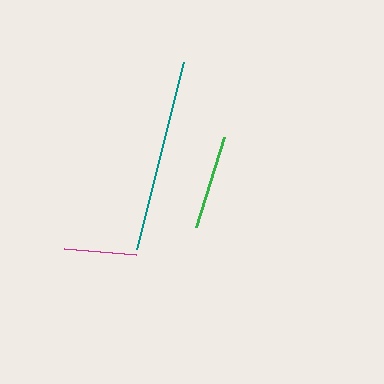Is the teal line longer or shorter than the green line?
The teal line is longer than the green line.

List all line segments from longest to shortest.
From longest to shortest: teal, green, magenta.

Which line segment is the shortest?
The magenta line is the shortest at approximately 72 pixels.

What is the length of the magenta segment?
The magenta segment is approximately 72 pixels long.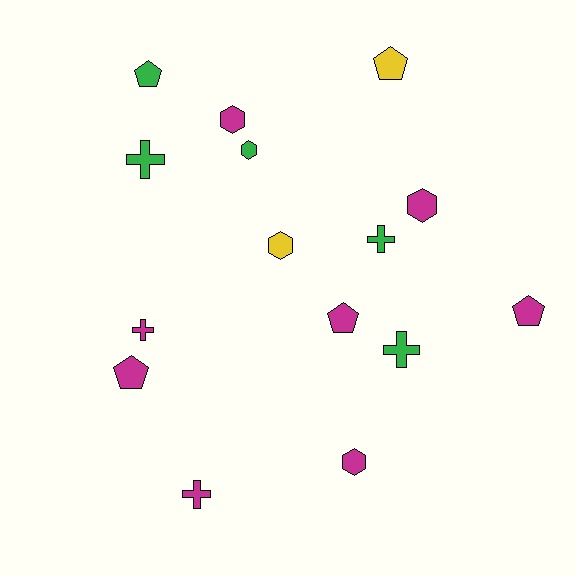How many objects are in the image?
There are 15 objects.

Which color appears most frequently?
Magenta, with 8 objects.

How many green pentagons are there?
There is 1 green pentagon.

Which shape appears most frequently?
Pentagon, with 5 objects.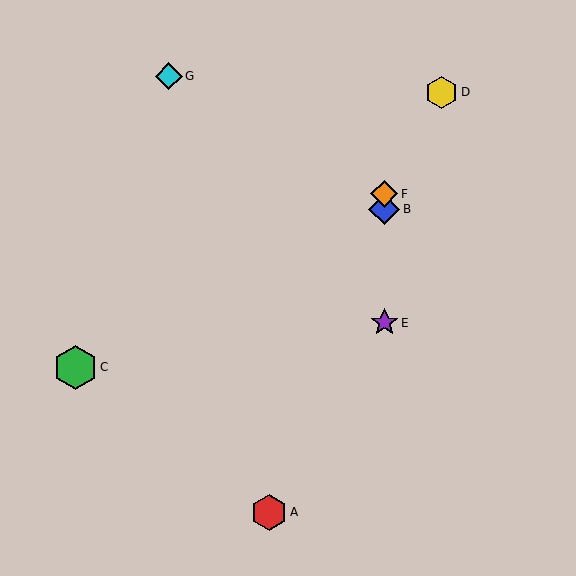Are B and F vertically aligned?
Yes, both are at x≈384.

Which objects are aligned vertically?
Objects B, E, F are aligned vertically.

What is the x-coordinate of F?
Object F is at x≈384.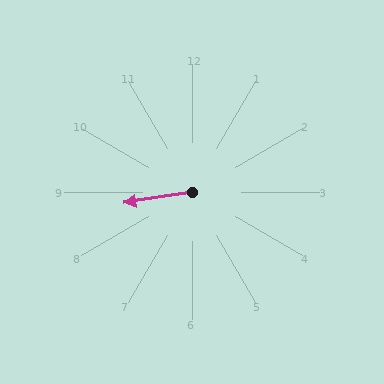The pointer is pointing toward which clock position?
Roughly 9 o'clock.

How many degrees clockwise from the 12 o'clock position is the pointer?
Approximately 261 degrees.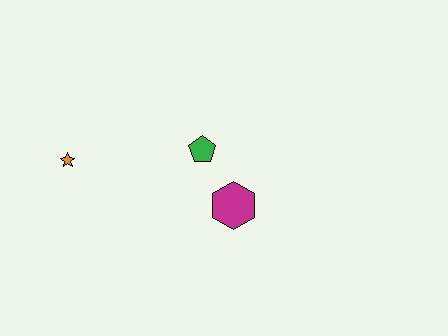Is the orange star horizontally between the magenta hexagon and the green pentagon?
No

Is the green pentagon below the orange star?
No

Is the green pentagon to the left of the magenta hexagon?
Yes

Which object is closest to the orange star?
The green pentagon is closest to the orange star.